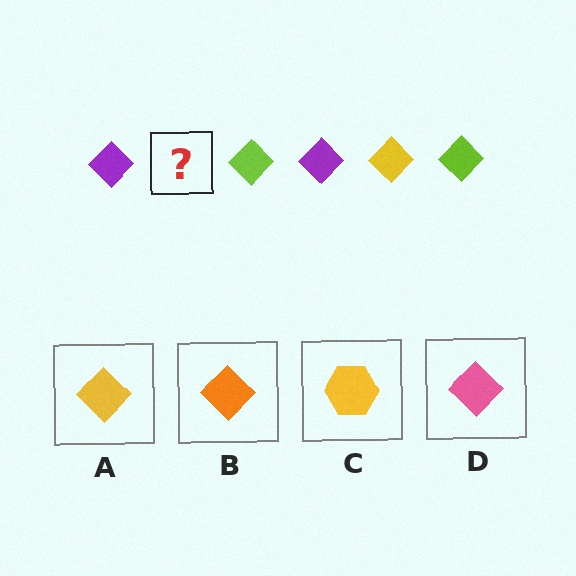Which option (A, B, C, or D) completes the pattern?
A.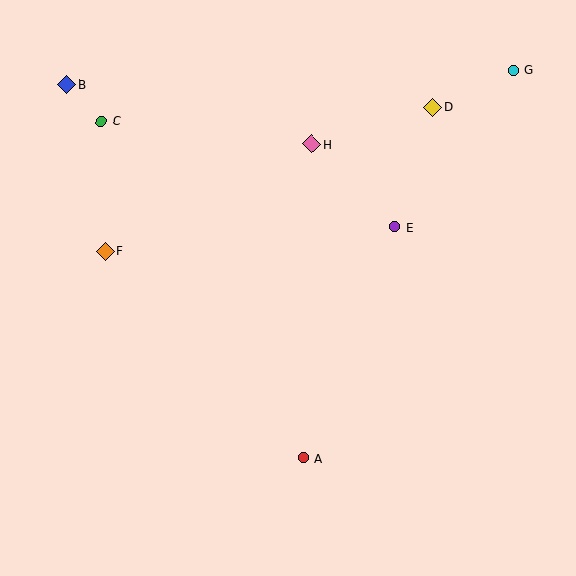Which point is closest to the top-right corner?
Point G is closest to the top-right corner.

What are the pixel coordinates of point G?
Point G is at (513, 70).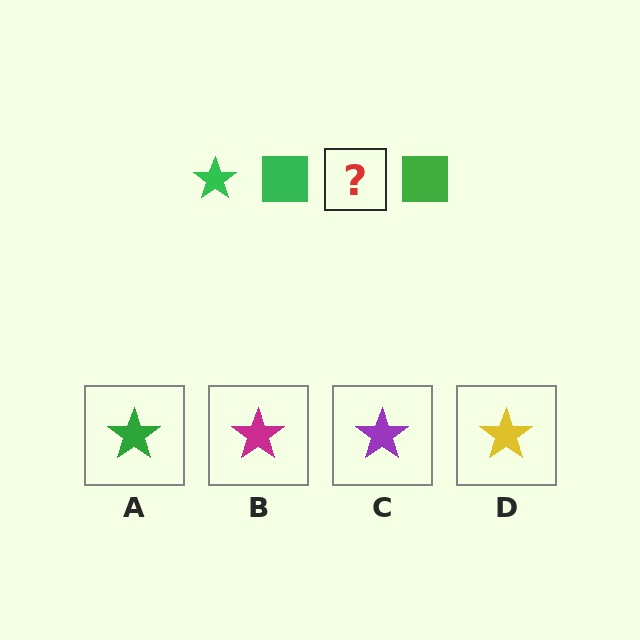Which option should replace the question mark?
Option A.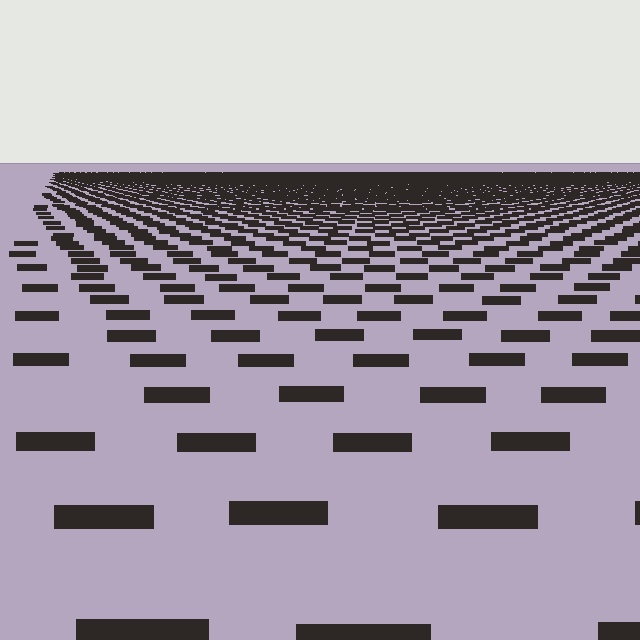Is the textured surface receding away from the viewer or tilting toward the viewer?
The surface is receding away from the viewer. Texture elements get smaller and denser toward the top.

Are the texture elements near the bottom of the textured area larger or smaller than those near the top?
Larger. Near the bottom, elements are closer to the viewer and appear at a bigger on-screen size.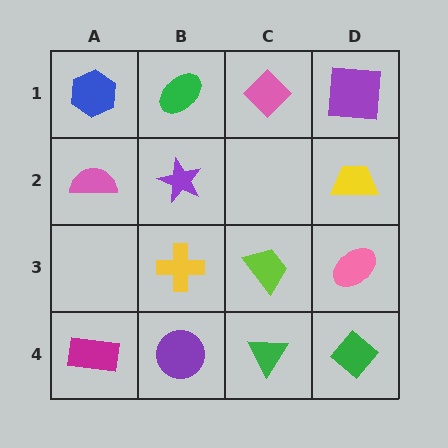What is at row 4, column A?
A magenta rectangle.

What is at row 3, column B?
A yellow cross.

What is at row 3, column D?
A pink ellipse.